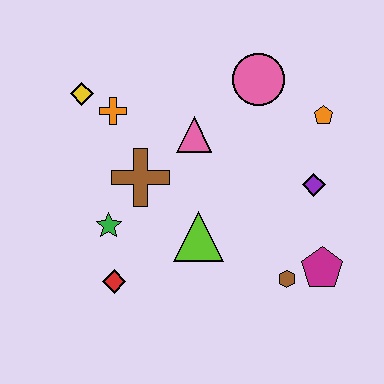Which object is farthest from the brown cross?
The magenta pentagon is farthest from the brown cross.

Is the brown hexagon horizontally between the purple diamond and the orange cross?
Yes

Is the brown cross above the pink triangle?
No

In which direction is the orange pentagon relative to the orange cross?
The orange pentagon is to the right of the orange cross.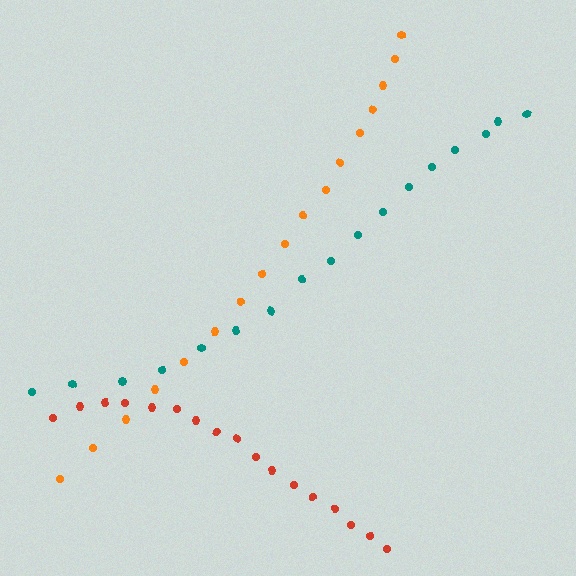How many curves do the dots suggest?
There are 3 distinct paths.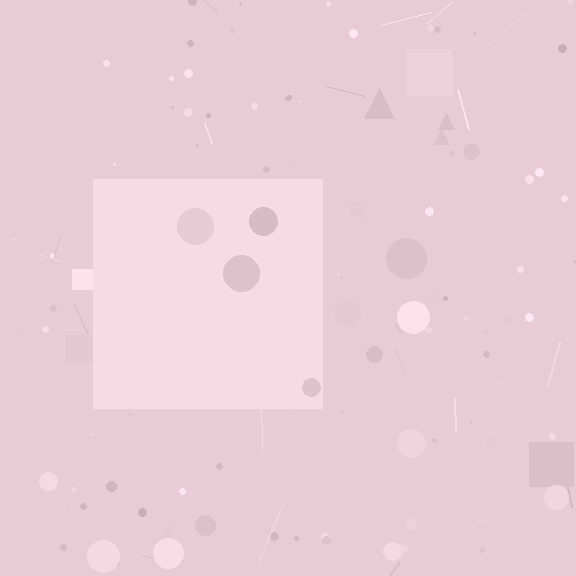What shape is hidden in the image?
A square is hidden in the image.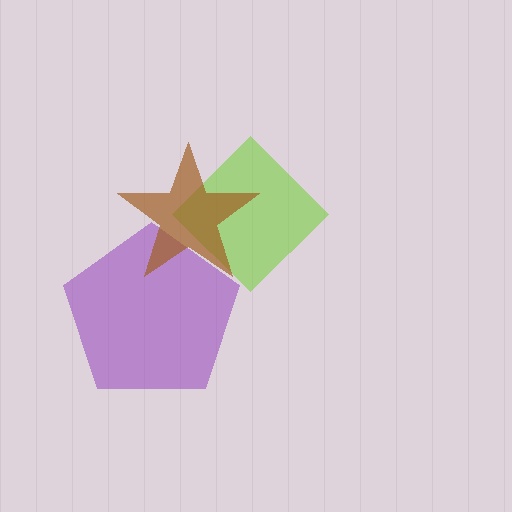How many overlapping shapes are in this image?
There are 3 overlapping shapes in the image.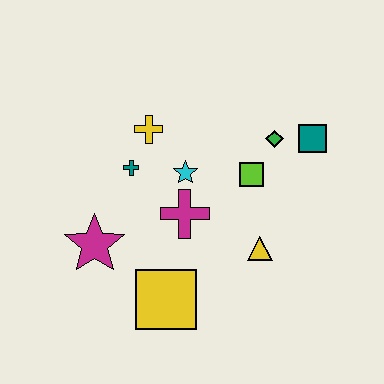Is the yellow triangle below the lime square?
Yes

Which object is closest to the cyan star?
The magenta cross is closest to the cyan star.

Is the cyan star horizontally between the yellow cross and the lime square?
Yes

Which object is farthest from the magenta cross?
The teal square is farthest from the magenta cross.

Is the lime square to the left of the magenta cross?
No